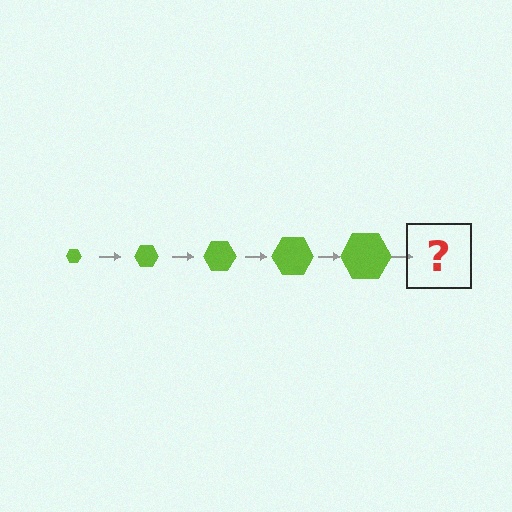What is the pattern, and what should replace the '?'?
The pattern is that the hexagon gets progressively larger each step. The '?' should be a lime hexagon, larger than the previous one.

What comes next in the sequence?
The next element should be a lime hexagon, larger than the previous one.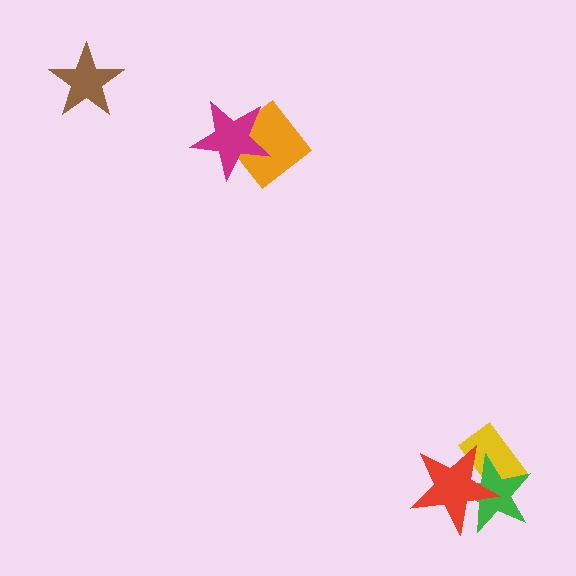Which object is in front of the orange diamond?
The magenta star is in front of the orange diamond.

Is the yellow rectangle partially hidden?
Yes, it is partially covered by another shape.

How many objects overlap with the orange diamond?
1 object overlaps with the orange diamond.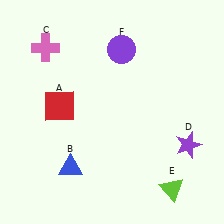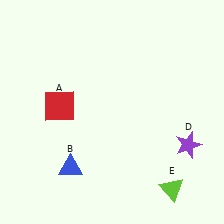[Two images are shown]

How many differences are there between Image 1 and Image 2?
There are 2 differences between the two images.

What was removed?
The purple circle (F), the pink cross (C) were removed in Image 2.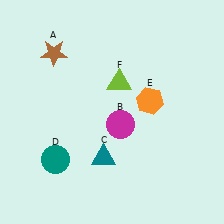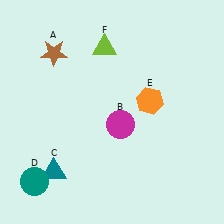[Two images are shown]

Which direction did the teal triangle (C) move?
The teal triangle (C) moved left.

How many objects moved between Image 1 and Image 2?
3 objects moved between the two images.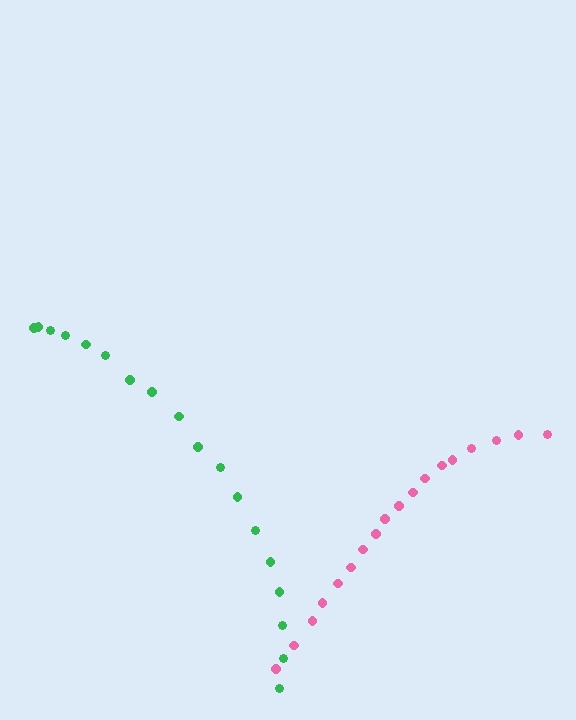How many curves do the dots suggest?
There are 2 distinct paths.